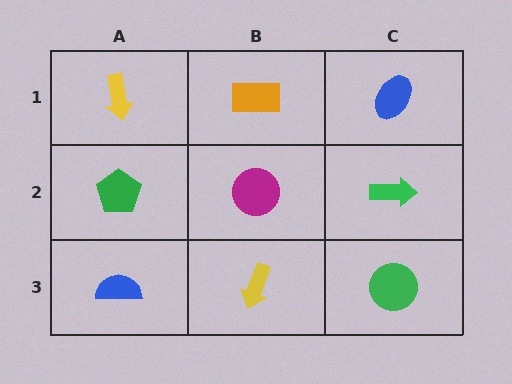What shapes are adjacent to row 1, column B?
A magenta circle (row 2, column B), a yellow arrow (row 1, column A), a blue ellipse (row 1, column C).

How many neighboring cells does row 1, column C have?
2.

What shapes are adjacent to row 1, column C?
A green arrow (row 2, column C), an orange rectangle (row 1, column B).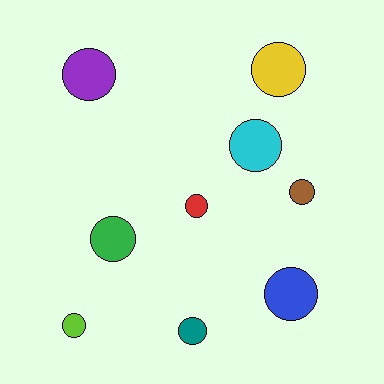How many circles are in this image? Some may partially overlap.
There are 9 circles.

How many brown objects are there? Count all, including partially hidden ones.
There is 1 brown object.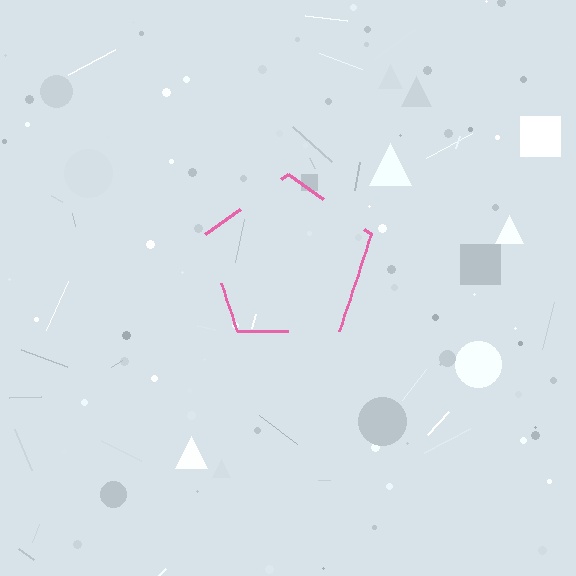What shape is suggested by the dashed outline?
The dashed outline suggests a pentagon.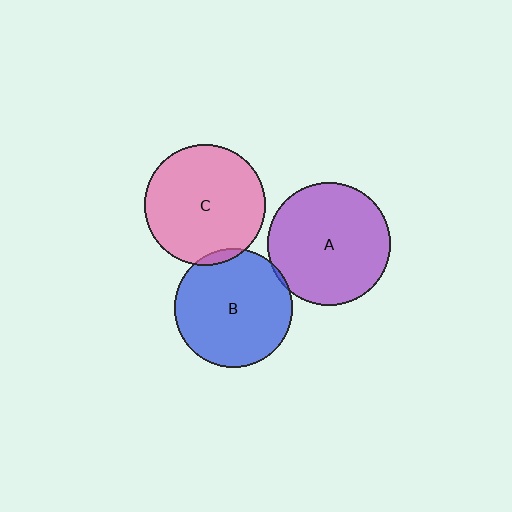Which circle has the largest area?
Circle A (purple).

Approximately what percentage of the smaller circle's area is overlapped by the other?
Approximately 5%.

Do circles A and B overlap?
Yes.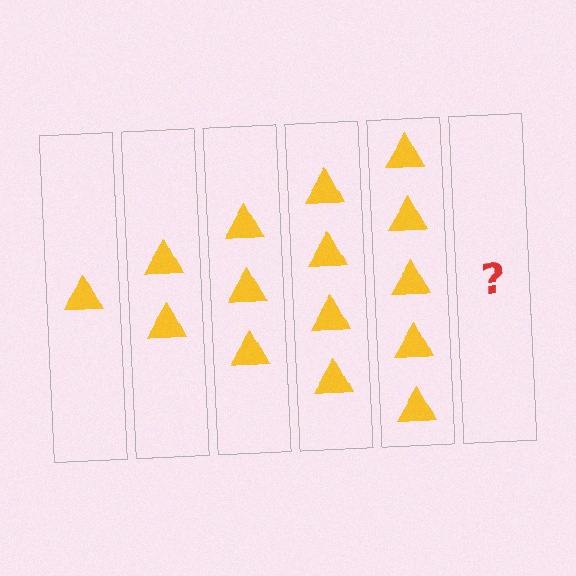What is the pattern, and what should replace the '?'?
The pattern is that each step adds one more triangle. The '?' should be 6 triangles.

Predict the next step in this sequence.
The next step is 6 triangles.